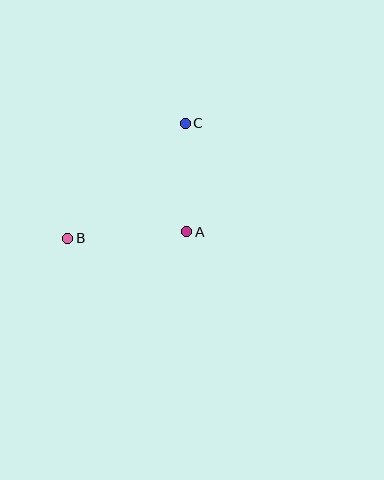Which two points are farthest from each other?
Points B and C are farthest from each other.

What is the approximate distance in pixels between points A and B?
The distance between A and B is approximately 119 pixels.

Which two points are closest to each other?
Points A and C are closest to each other.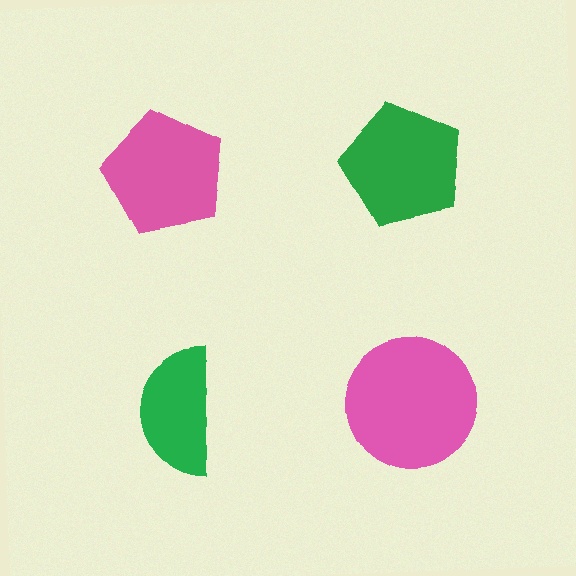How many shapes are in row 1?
2 shapes.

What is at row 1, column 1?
A pink pentagon.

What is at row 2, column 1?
A green semicircle.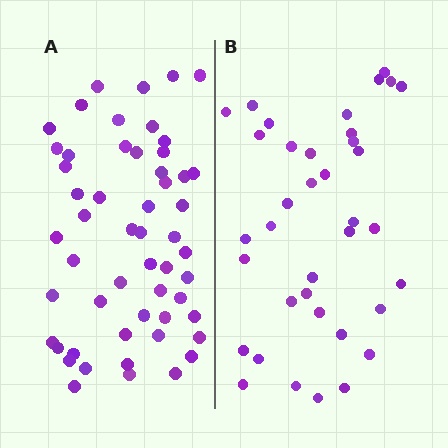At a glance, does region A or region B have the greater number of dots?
Region A (the left region) has more dots.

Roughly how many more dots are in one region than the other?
Region A has approximately 15 more dots than region B.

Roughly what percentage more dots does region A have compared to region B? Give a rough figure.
About 45% more.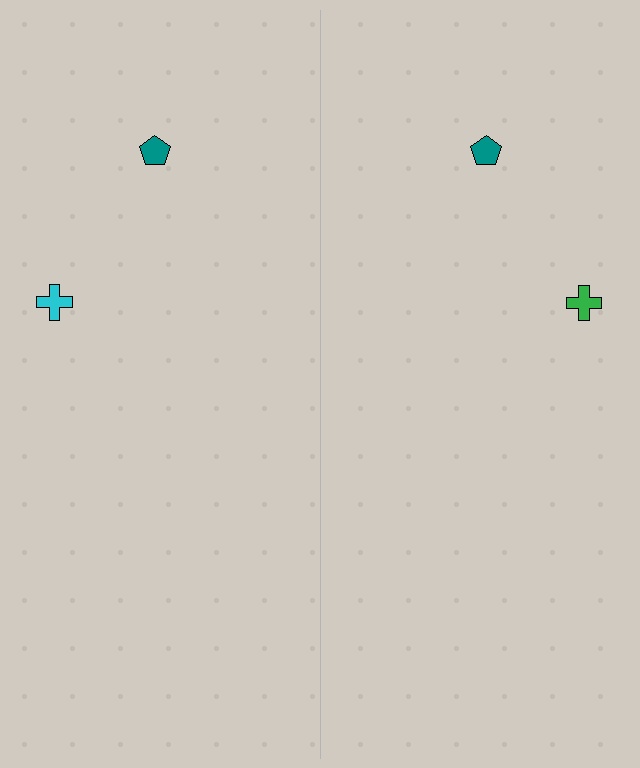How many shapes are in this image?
There are 4 shapes in this image.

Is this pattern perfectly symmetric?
No, the pattern is not perfectly symmetric. The green cross on the right side breaks the symmetry — its mirror counterpart is cyan.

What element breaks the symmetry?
The green cross on the right side breaks the symmetry — its mirror counterpart is cyan.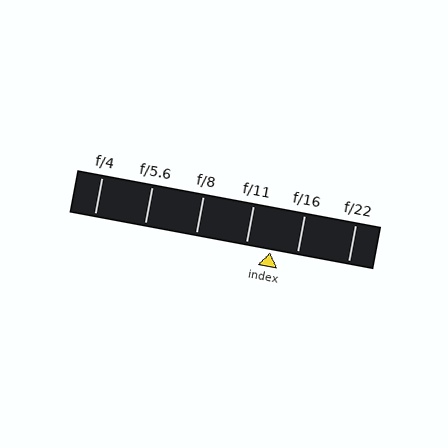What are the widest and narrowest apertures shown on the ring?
The widest aperture shown is f/4 and the narrowest is f/22.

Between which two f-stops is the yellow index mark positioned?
The index mark is between f/11 and f/16.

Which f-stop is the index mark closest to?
The index mark is closest to f/11.